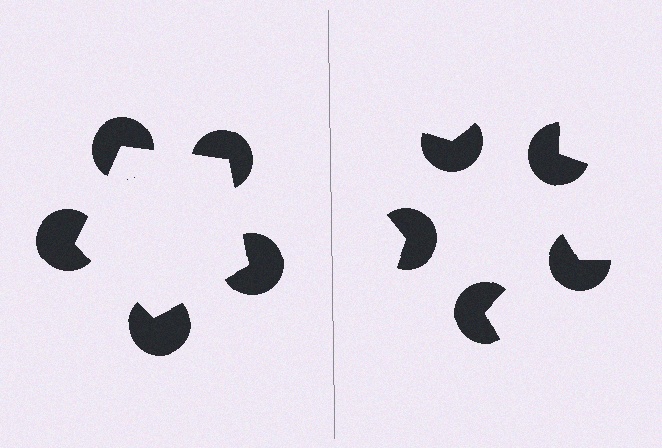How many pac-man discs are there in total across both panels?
10 — 5 on each side.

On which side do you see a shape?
An illusory pentagon appears on the left side. On the right side the wedge cuts are rotated, so no coherent shape forms.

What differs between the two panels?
The pac-man discs are positioned identically on both sides; only the wedge orientations differ. On the left they align to a pentagon; on the right they are misaligned.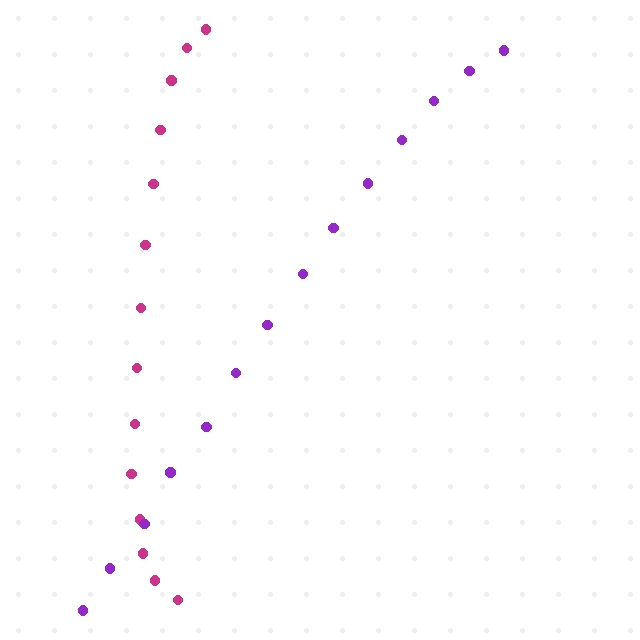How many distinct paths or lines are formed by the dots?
There are 2 distinct paths.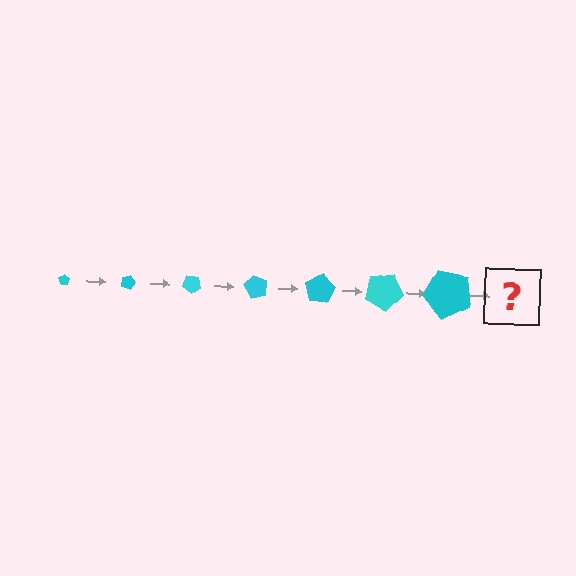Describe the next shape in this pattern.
It should be a pentagon, larger than the previous one and rotated 140 degrees from the start.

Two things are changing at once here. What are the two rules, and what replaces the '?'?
The two rules are that the pentagon grows larger each step and it rotates 20 degrees each step. The '?' should be a pentagon, larger than the previous one and rotated 140 degrees from the start.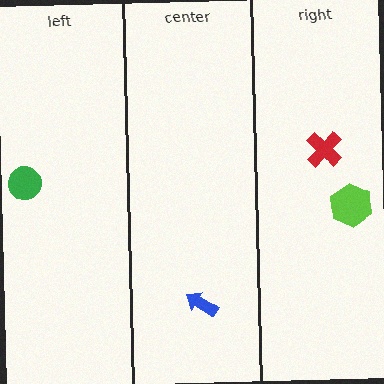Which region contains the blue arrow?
The center region.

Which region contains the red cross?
The right region.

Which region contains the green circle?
The left region.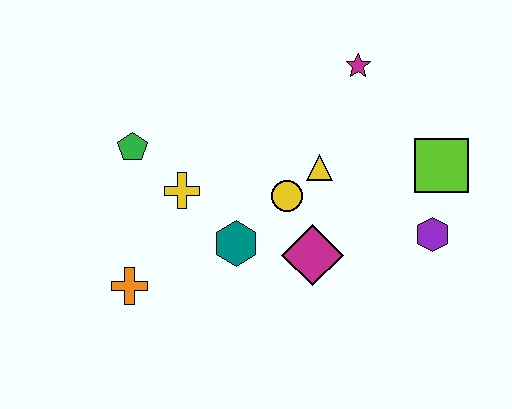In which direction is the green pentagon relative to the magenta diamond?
The green pentagon is to the left of the magenta diamond.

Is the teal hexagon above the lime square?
No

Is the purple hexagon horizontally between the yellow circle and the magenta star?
No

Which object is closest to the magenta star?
The yellow triangle is closest to the magenta star.